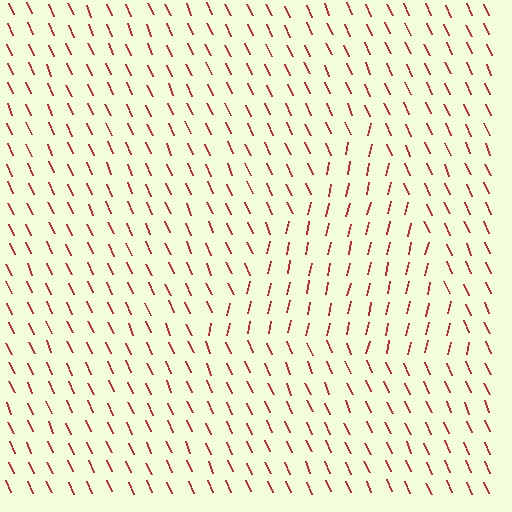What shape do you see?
I see a triangle.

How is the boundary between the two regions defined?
The boundary is defined purely by a change in line orientation (approximately 36 degrees difference). All lines are the same color and thickness.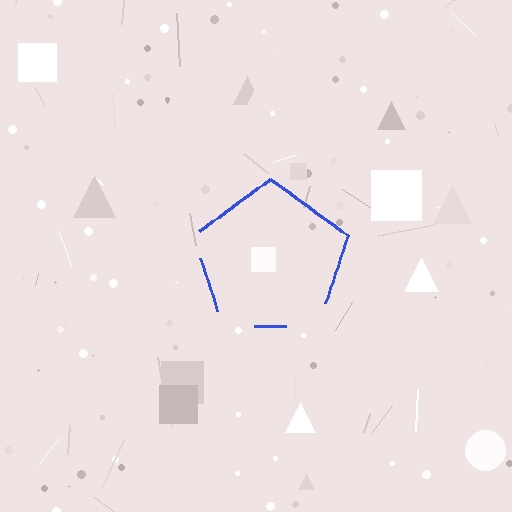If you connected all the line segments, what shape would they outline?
They would outline a pentagon.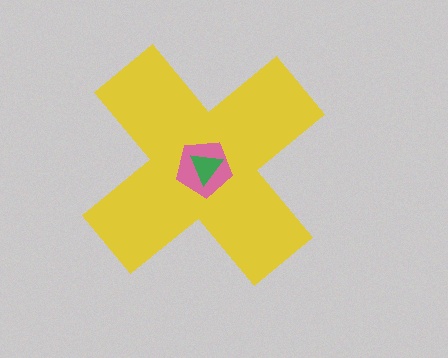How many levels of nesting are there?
3.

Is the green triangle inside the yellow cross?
Yes.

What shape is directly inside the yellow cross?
The pink pentagon.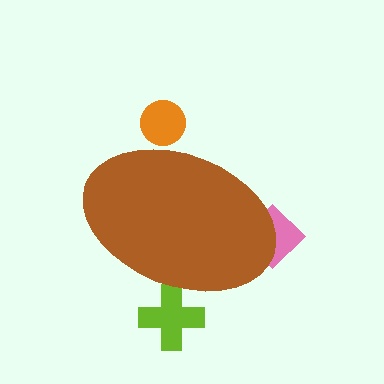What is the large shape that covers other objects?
A brown ellipse.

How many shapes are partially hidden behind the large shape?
3 shapes are partially hidden.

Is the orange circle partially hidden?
Yes, the orange circle is partially hidden behind the brown ellipse.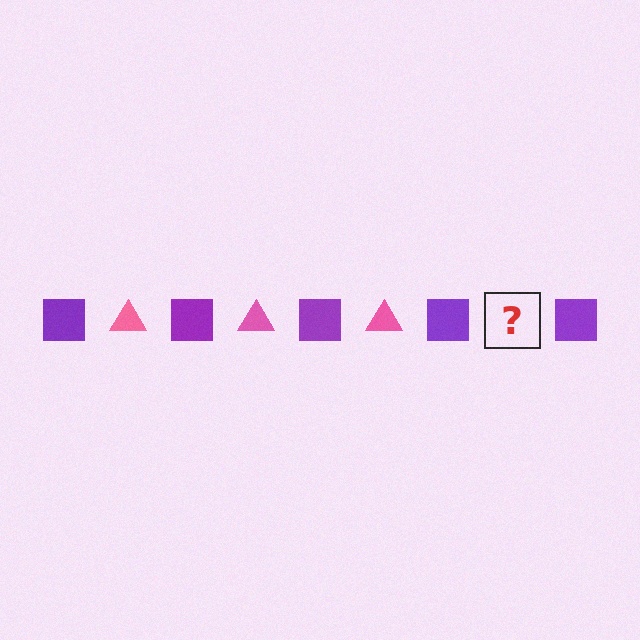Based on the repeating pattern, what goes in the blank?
The blank should be a pink triangle.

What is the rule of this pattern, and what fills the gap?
The rule is that the pattern alternates between purple square and pink triangle. The gap should be filled with a pink triangle.